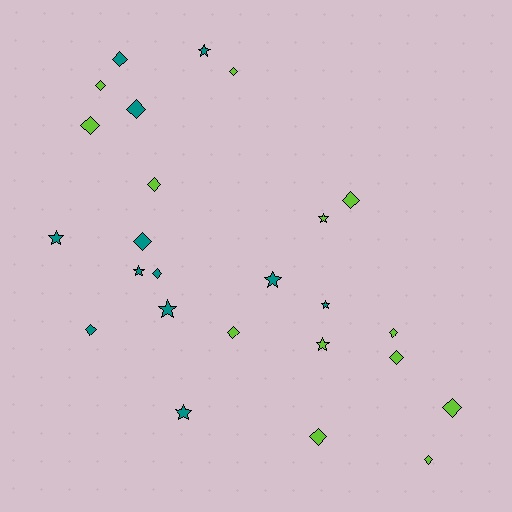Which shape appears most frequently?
Diamond, with 16 objects.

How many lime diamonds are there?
There are 11 lime diamonds.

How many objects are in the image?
There are 25 objects.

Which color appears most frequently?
Lime, with 13 objects.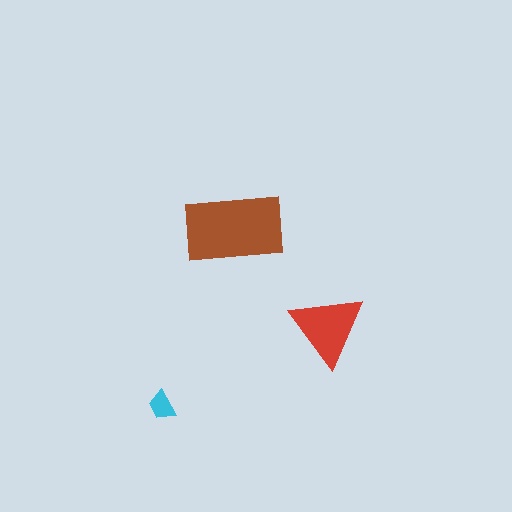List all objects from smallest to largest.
The cyan trapezoid, the red triangle, the brown rectangle.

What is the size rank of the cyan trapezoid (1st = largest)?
3rd.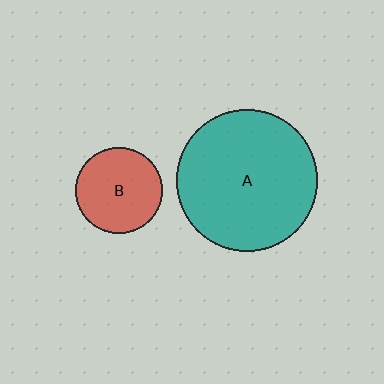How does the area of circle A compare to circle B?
Approximately 2.7 times.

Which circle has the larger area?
Circle A (teal).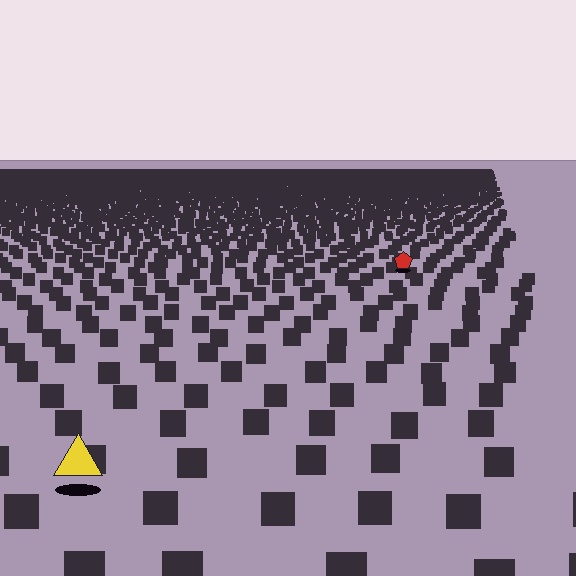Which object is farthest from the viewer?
The red pentagon is farthest from the viewer. It appears smaller and the ground texture around it is denser.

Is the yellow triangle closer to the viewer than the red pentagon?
Yes. The yellow triangle is closer — you can tell from the texture gradient: the ground texture is coarser near it.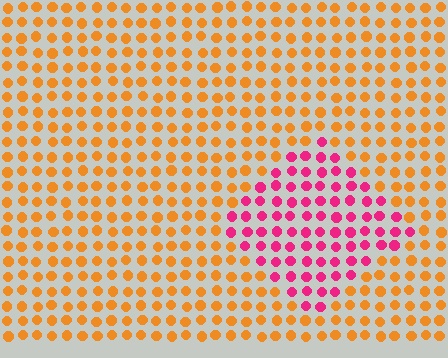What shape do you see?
I see a diamond.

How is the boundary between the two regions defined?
The boundary is defined purely by a slight shift in hue (about 60 degrees). Spacing, size, and orientation are identical on both sides.